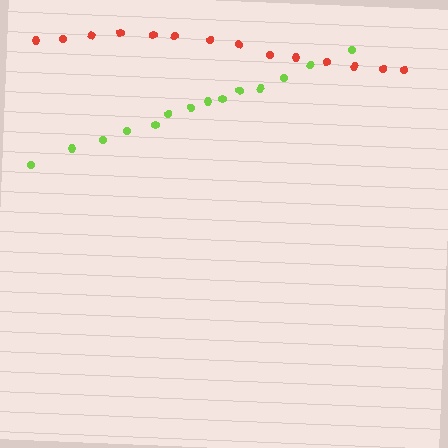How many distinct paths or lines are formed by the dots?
There are 2 distinct paths.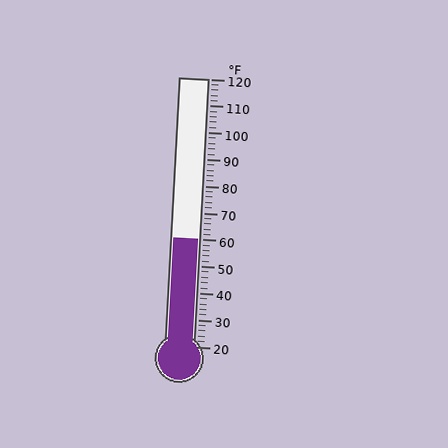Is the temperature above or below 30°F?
The temperature is above 30°F.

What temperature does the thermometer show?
The thermometer shows approximately 60°F.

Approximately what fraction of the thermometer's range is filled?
The thermometer is filled to approximately 40% of its range.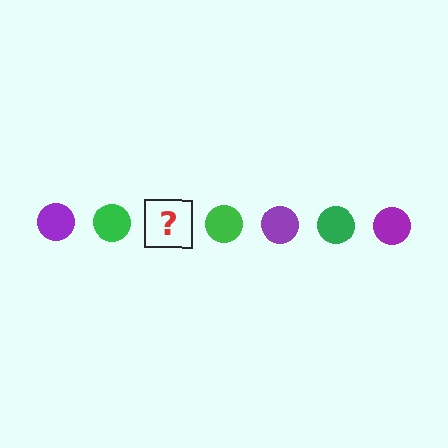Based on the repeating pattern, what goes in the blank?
The blank should be a purple circle.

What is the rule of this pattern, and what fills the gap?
The rule is that the pattern cycles through purple, green circles. The gap should be filled with a purple circle.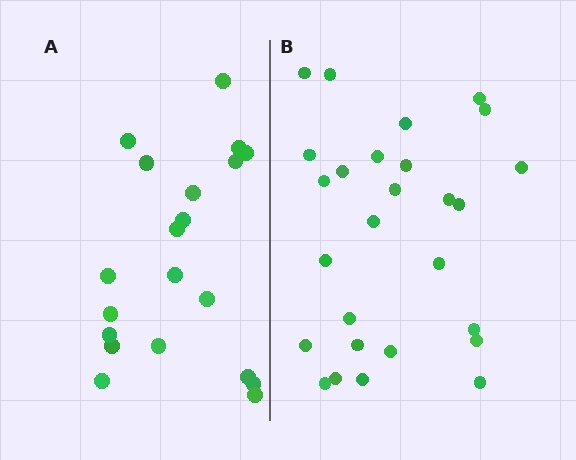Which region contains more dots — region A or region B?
Region B (the right region) has more dots.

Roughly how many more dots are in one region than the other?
Region B has roughly 8 or so more dots than region A.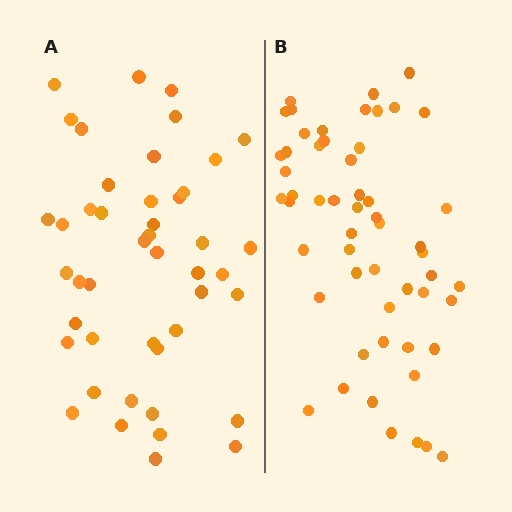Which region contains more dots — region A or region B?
Region B (the right region) has more dots.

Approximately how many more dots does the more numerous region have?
Region B has roughly 10 or so more dots than region A.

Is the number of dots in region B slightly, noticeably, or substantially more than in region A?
Region B has only slightly more — the two regions are fairly close. The ratio is roughly 1.2 to 1.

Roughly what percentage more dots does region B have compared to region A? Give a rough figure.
About 20% more.